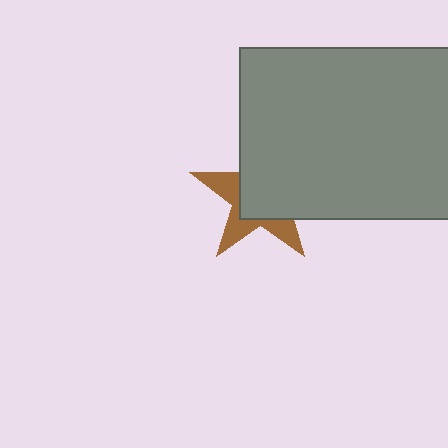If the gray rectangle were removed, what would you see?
You would see the complete brown star.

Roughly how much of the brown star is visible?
A small part of it is visible (roughly 39%).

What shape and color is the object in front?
The object in front is a gray rectangle.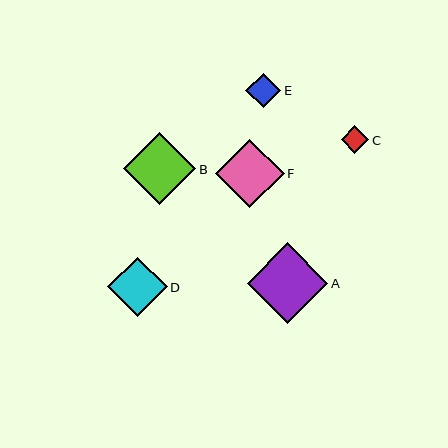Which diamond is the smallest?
Diamond C is the smallest with a size of approximately 28 pixels.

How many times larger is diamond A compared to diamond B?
Diamond A is approximately 1.1 times the size of diamond B.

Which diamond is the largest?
Diamond A is the largest with a size of approximately 80 pixels.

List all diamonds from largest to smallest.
From largest to smallest: A, B, F, D, E, C.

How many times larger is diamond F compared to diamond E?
Diamond F is approximately 2.0 times the size of diamond E.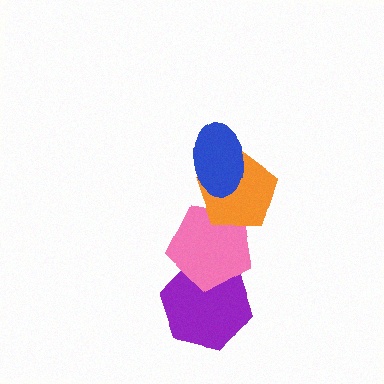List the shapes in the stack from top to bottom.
From top to bottom: the blue ellipse, the orange pentagon, the pink pentagon, the purple hexagon.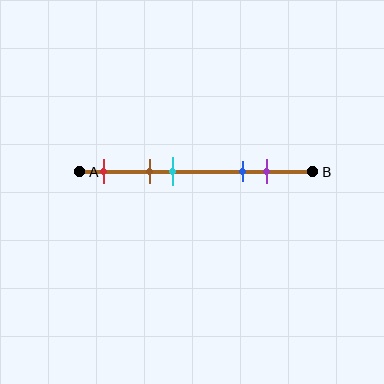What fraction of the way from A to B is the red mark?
The red mark is approximately 10% (0.1) of the way from A to B.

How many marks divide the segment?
There are 5 marks dividing the segment.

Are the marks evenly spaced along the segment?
No, the marks are not evenly spaced.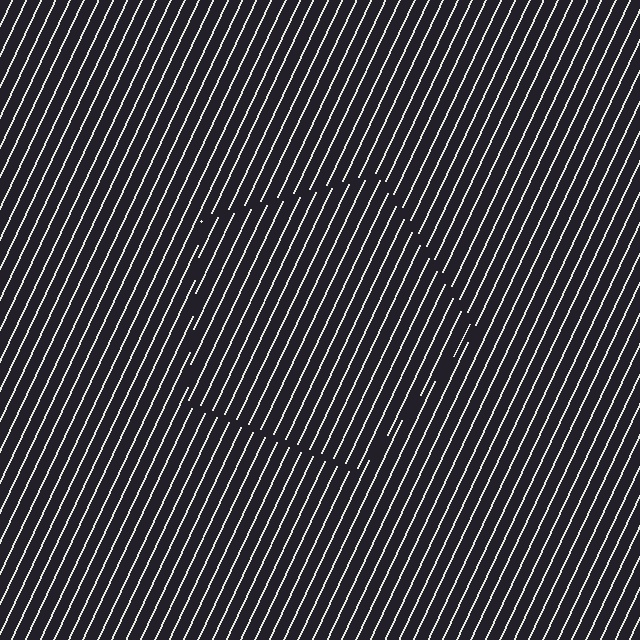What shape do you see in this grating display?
An illusory pentagon. The interior of the shape contains the same grating, shifted by half a period — the contour is defined by the phase discontinuity where line-ends from the inner and outer gratings abut.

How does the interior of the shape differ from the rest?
The interior of the shape contains the same grating, shifted by half a period — the contour is defined by the phase discontinuity where line-ends from the inner and outer gratings abut.